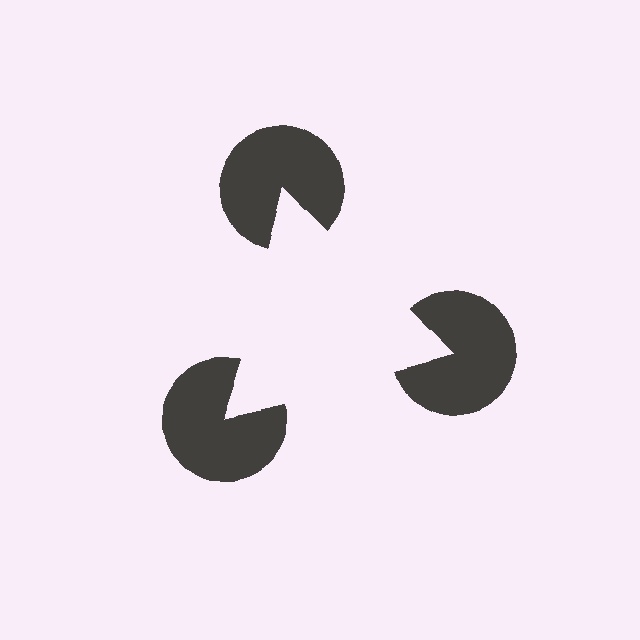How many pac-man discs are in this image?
There are 3 — one at each vertex of the illusory triangle.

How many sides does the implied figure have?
3 sides.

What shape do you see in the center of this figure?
An illusory triangle — its edges are inferred from the aligned wedge cuts in the pac-man discs, not physically drawn.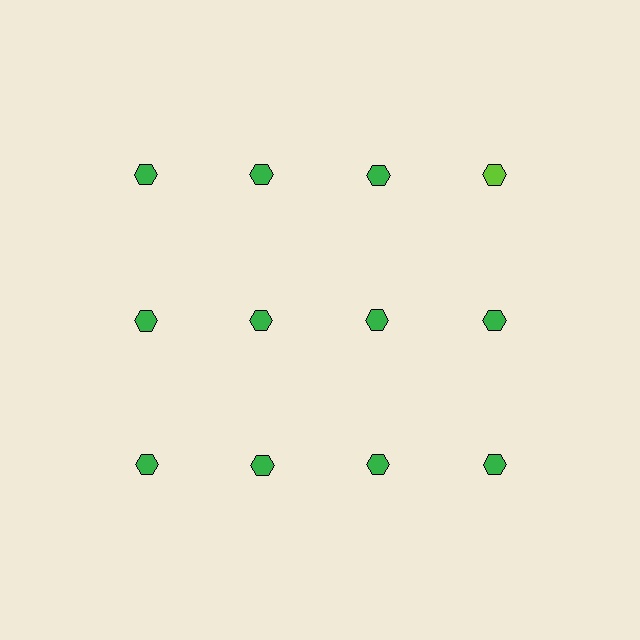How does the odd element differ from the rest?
It has a different color: lime instead of green.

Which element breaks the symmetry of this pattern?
The lime hexagon in the top row, second from right column breaks the symmetry. All other shapes are green hexagons.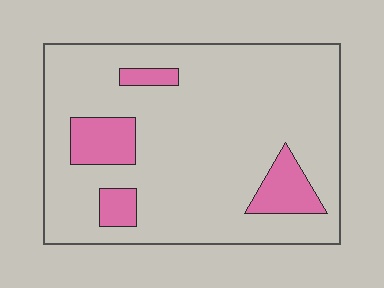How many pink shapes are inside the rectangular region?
4.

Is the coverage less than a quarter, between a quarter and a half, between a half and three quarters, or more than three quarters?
Less than a quarter.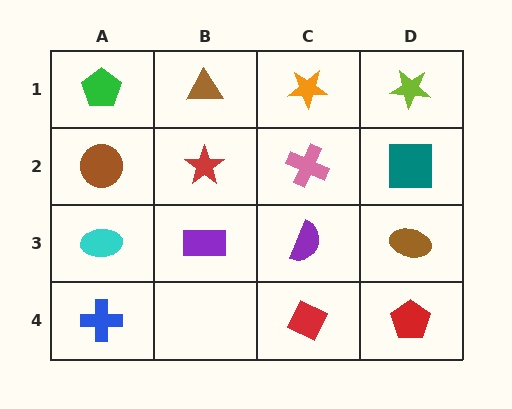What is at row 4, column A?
A blue cross.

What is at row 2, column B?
A red star.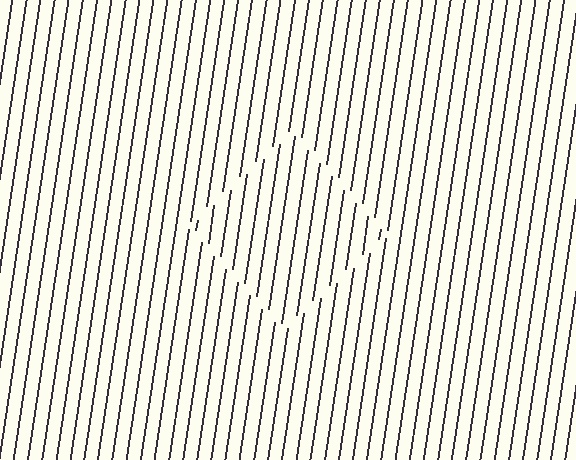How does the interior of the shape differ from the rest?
The interior of the shape contains the same grating, shifted by half a period — the contour is defined by the phase discontinuity where line-ends from the inner and outer gratings abut.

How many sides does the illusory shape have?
4 sides — the line-ends trace a square.